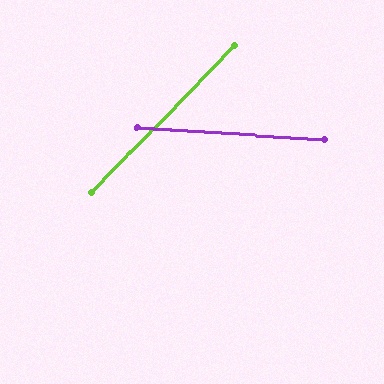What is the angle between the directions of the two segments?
Approximately 50 degrees.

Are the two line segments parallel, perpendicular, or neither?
Neither parallel nor perpendicular — they differ by about 50°.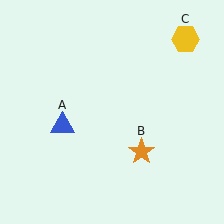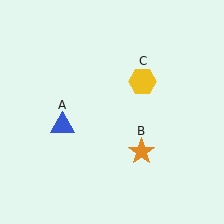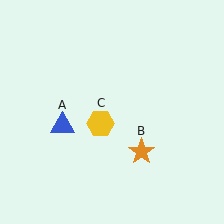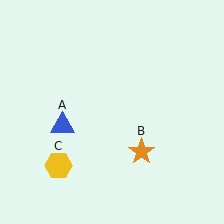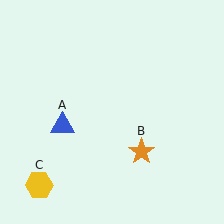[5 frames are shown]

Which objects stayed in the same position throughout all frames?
Blue triangle (object A) and orange star (object B) remained stationary.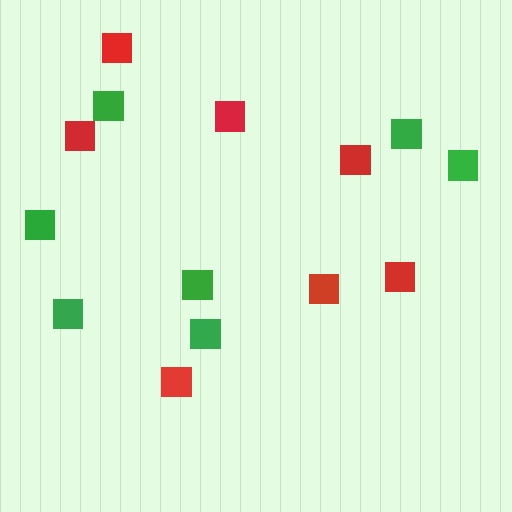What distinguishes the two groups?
There are 2 groups: one group of green squares (7) and one group of red squares (7).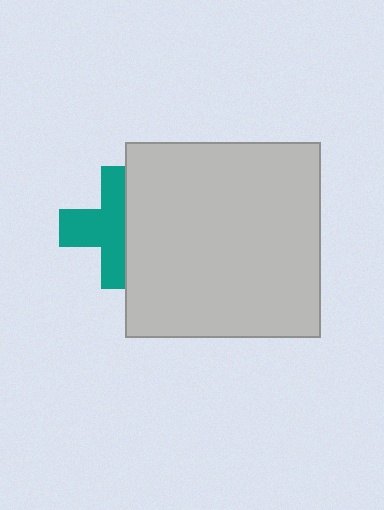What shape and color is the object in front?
The object in front is a light gray square.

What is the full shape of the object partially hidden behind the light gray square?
The partially hidden object is a teal cross.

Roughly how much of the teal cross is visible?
About half of it is visible (roughly 58%).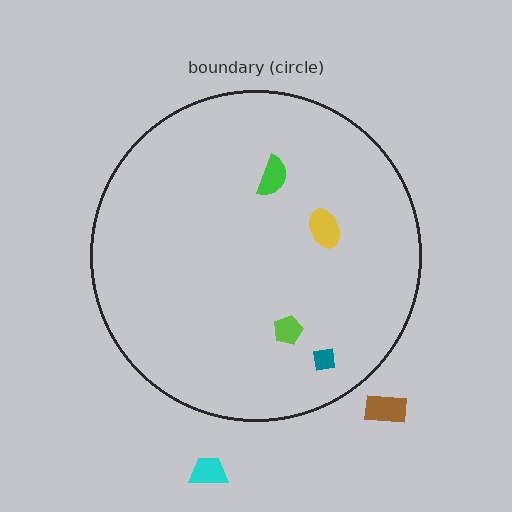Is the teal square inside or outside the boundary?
Inside.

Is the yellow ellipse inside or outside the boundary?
Inside.